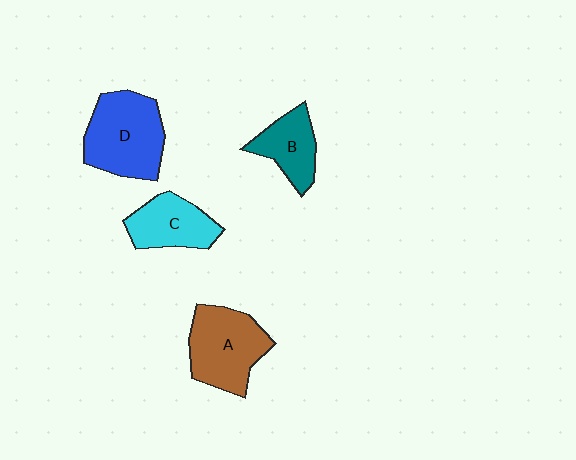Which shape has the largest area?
Shape D (blue).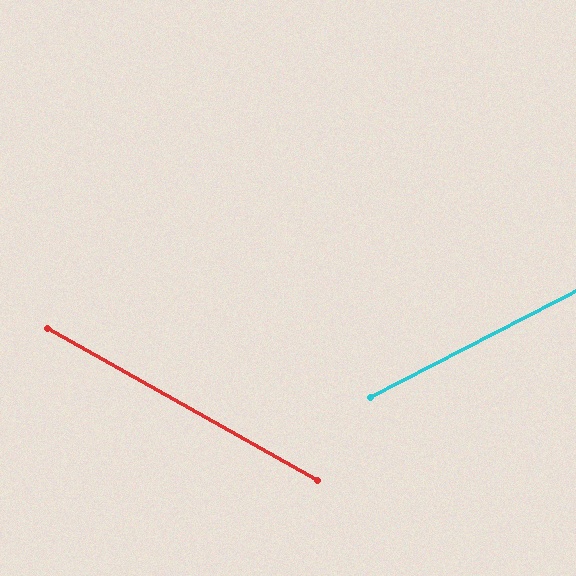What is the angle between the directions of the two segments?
Approximately 57 degrees.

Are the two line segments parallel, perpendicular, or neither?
Neither parallel nor perpendicular — they differ by about 57°.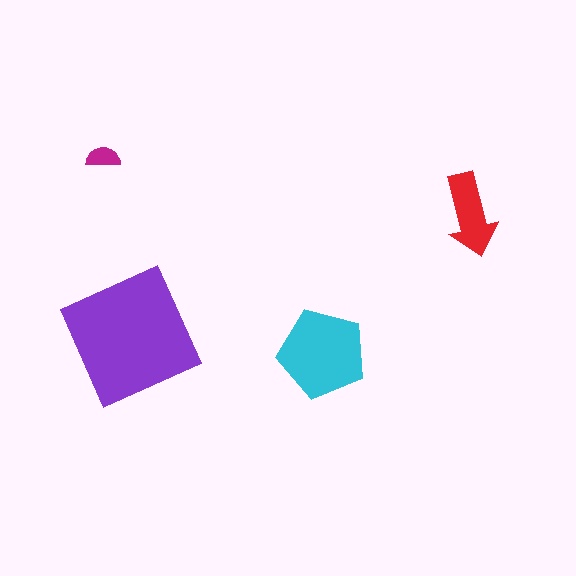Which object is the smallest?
The magenta semicircle.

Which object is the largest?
The purple square.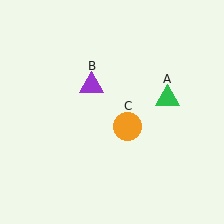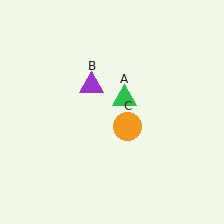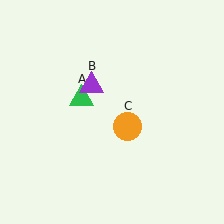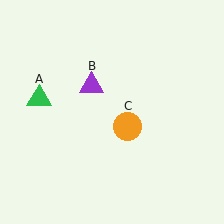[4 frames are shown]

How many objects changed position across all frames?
1 object changed position: green triangle (object A).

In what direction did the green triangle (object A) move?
The green triangle (object A) moved left.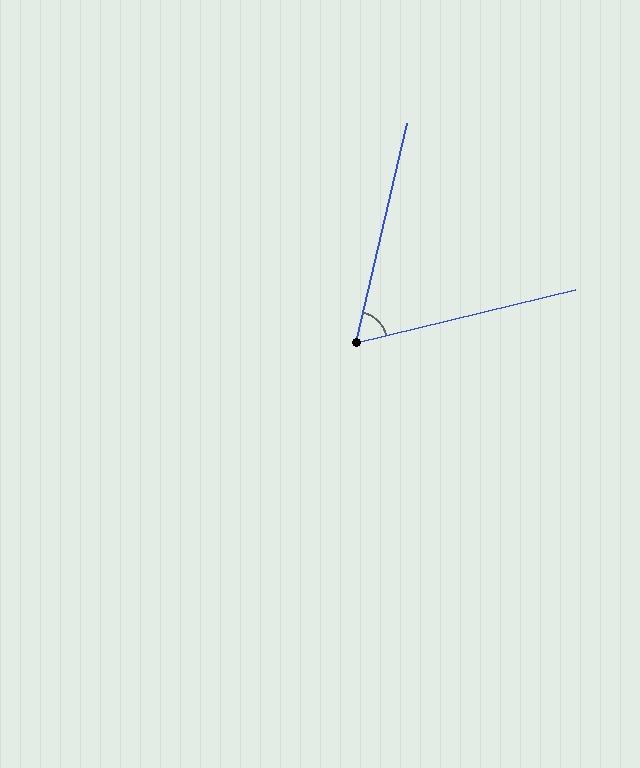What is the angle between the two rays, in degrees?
Approximately 63 degrees.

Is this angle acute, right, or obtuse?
It is acute.